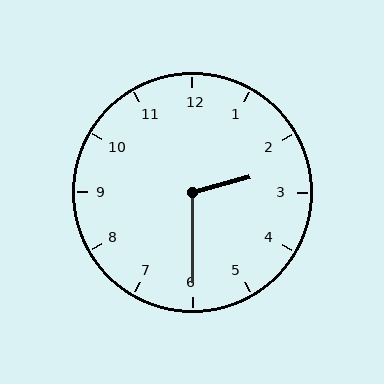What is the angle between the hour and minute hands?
Approximately 105 degrees.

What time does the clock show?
2:30.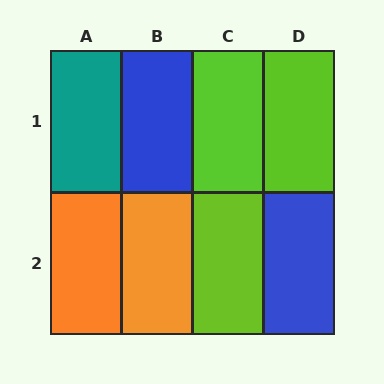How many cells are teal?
1 cell is teal.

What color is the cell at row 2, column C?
Lime.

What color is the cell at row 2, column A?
Orange.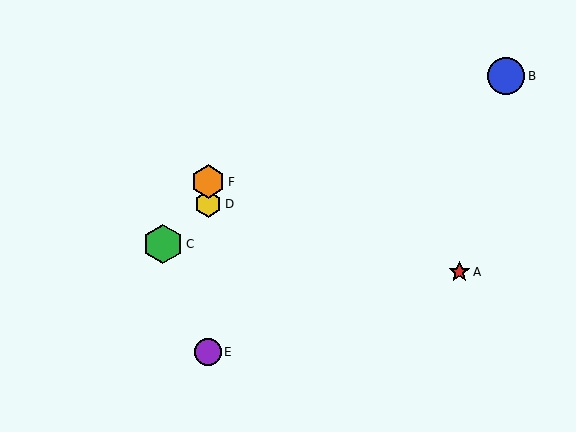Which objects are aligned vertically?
Objects D, E, F are aligned vertically.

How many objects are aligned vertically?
3 objects (D, E, F) are aligned vertically.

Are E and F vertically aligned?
Yes, both are at x≈208.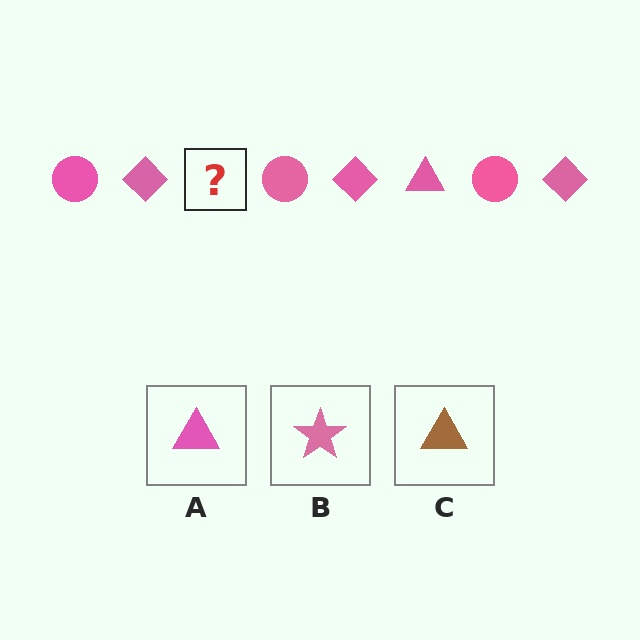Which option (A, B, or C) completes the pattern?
A.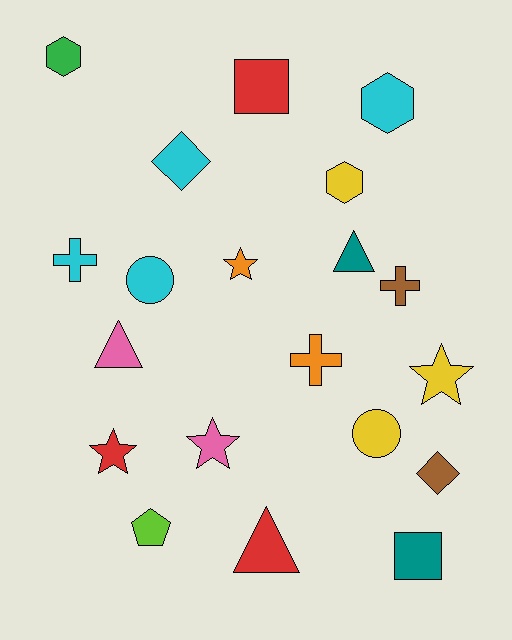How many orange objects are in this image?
There are 2 orange objects.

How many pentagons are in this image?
There is 1 pentagon.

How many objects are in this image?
There are 20 objects.